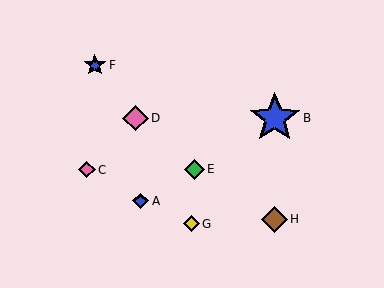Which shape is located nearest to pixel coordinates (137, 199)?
The blue diamond (labeled A) at (141, 201) is nearest to that location.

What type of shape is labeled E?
Shape E is a green diamond.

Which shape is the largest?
The blue star (labeled B) is the largest.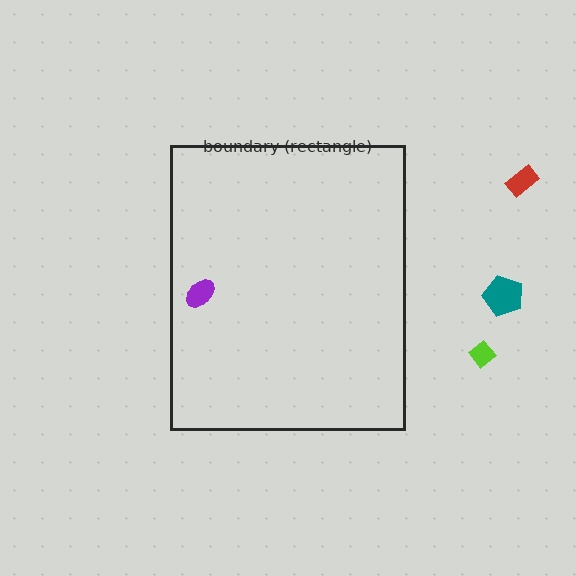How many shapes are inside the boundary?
1 inside, 3 outside.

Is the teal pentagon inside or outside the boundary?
Outside.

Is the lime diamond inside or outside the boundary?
Outside.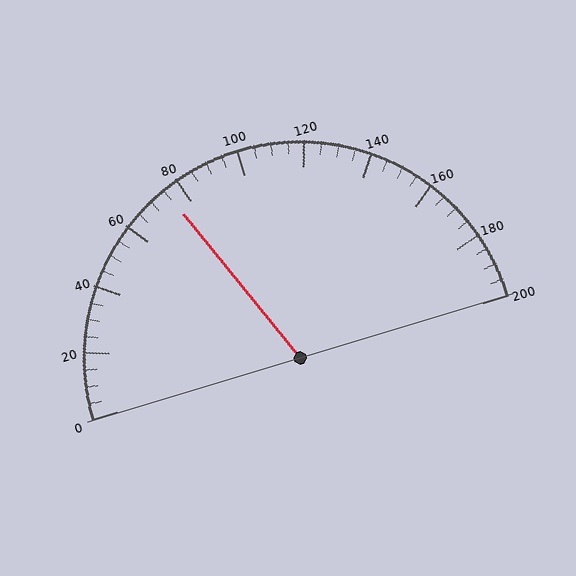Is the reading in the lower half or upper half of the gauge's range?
The reading is in the lower half of the range (0 to 200).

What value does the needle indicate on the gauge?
The needle indicates approximately 75.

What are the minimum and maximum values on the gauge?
The gauge ranges from 0 to 200.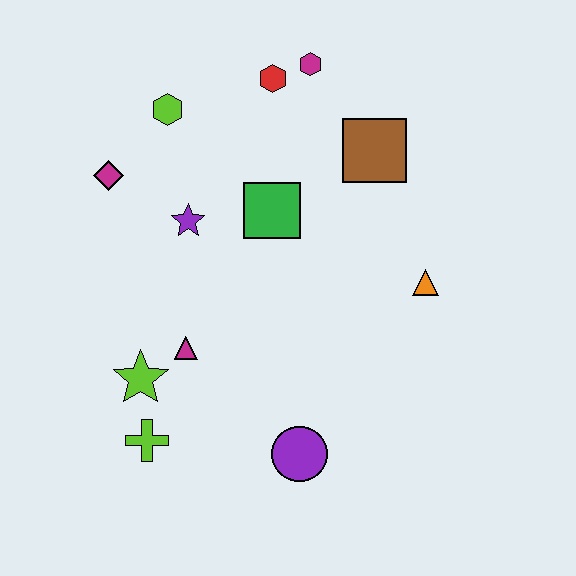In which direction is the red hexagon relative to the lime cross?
The red hexagon is above the lime cross.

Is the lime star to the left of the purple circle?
Yes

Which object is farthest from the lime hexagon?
The purple circle is farthest from the lime hexagon.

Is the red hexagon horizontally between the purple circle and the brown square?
No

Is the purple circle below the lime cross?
Yes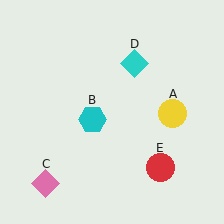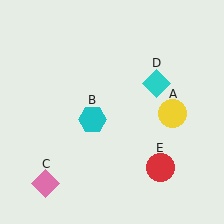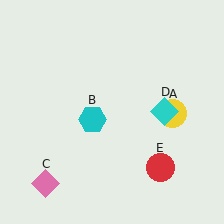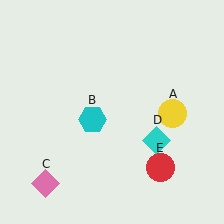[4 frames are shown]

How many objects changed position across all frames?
1 object changed position: cyan diamond (object D).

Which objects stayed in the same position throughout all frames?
Yellow circle (object A) and cyan hexagon (object B) and pink diamond (object C) and red circle (object E) remained stationary.